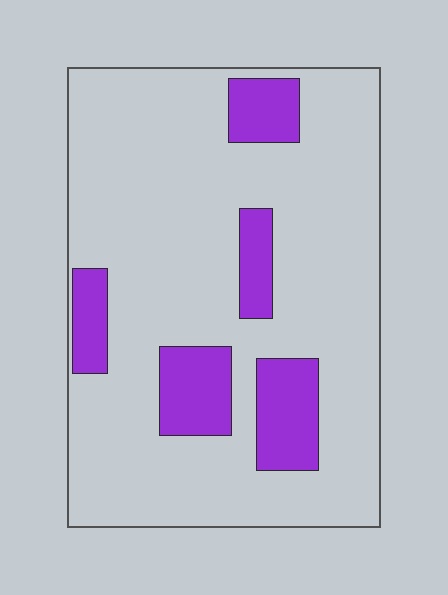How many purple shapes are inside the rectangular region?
5.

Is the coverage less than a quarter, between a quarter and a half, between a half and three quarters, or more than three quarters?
Less than a quarter.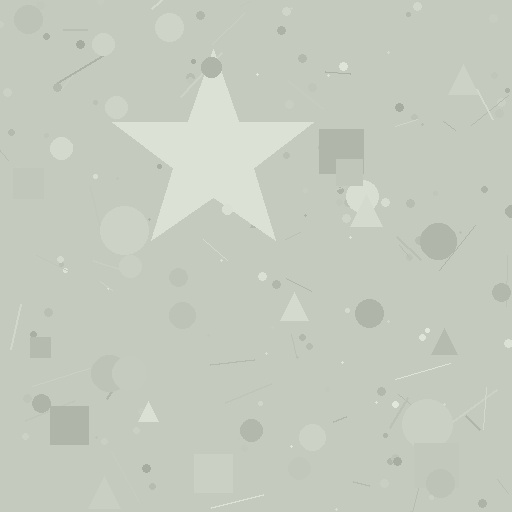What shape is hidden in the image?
A star is hidden in the image.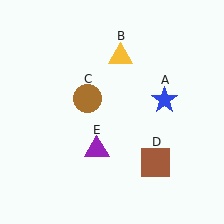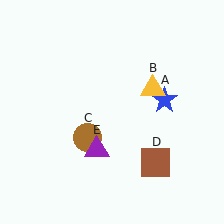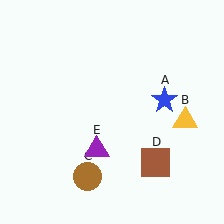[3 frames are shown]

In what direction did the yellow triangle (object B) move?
The yellow triangle (object B) moved down and to the right.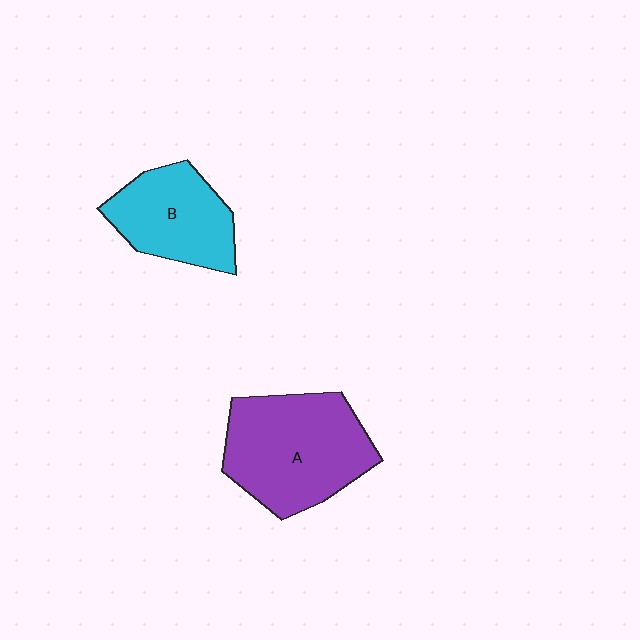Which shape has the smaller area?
Shape B (cyan).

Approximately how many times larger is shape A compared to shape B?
Approximately 1.4 times.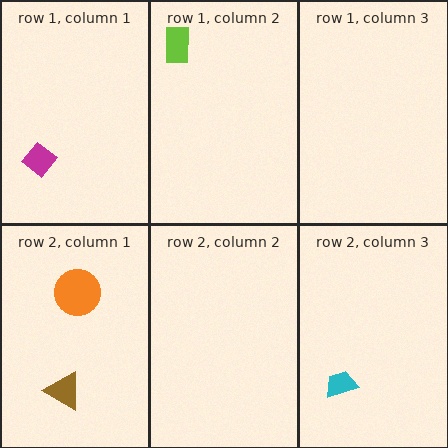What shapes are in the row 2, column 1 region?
The orange circle, the brown triangle.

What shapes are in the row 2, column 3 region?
The cyan trapezoid.